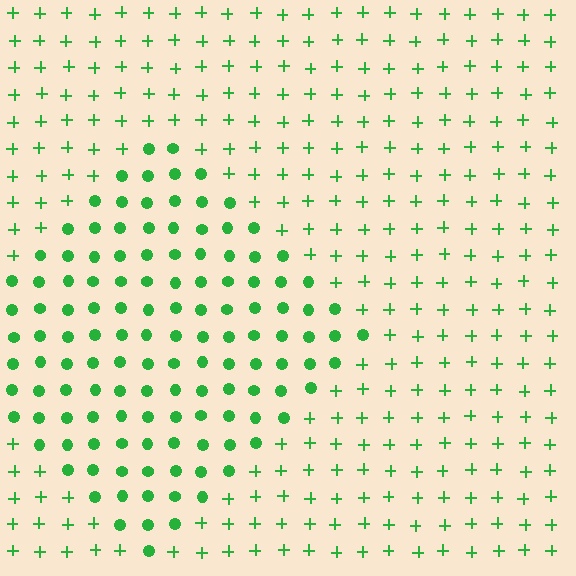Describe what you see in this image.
The image is filled with small green elements arranged in a uniform grid. A diamond-shaped region contains circles, while the surrounding area contains plus signs. The boundary is defined purely by the change in element shape.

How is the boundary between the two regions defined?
The boundary is defined by a change in element shape: circles inside vs. plus signs outside. All elements share the same color and spacing.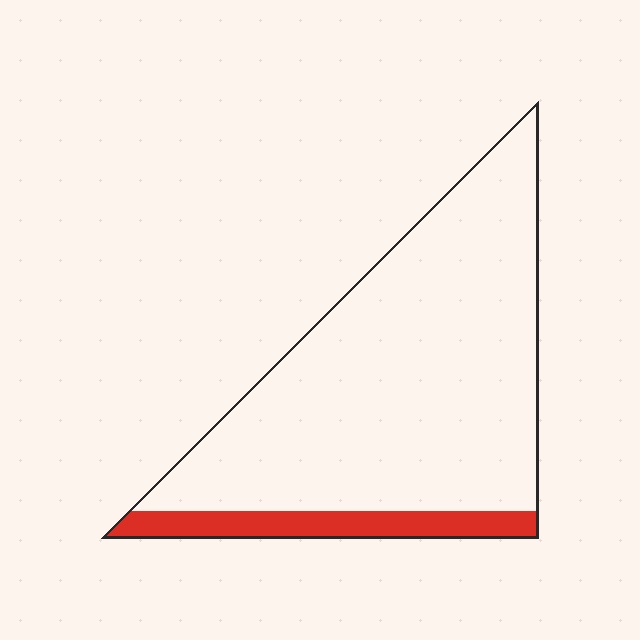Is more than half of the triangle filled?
No.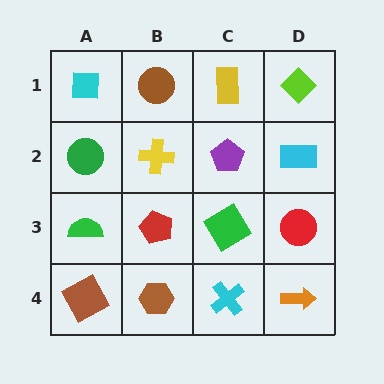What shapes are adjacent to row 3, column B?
A yellow cross (row 2, column B), a brown hexagon (row 4, column B), a green semicircle (row 3, column A), a green diamond (row 3, column C).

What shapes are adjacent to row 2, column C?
A yellow rectangle (row 1, column C), a green diamond (row 3, column C), a yellow cross (row 2, column B), a cyan rectangle (row 2, column D).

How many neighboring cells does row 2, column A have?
3.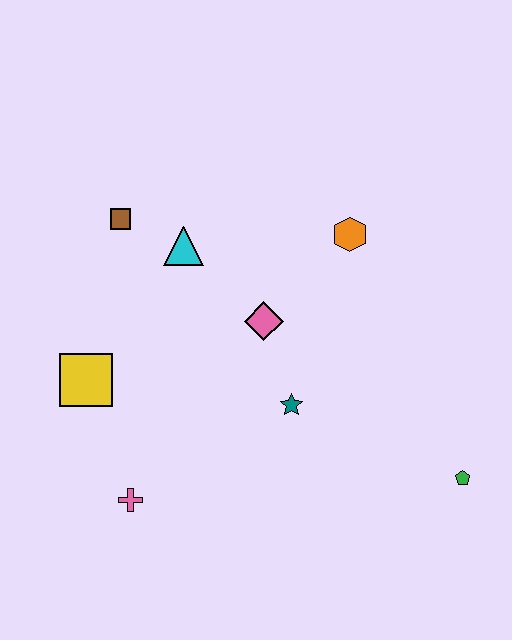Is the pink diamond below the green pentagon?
No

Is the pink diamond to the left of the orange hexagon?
Yes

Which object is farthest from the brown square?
The green pentagon is farthest from the brown square.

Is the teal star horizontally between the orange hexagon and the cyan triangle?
Yes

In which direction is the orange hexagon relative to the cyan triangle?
The orange hexagon is to the right of the cyan triangle.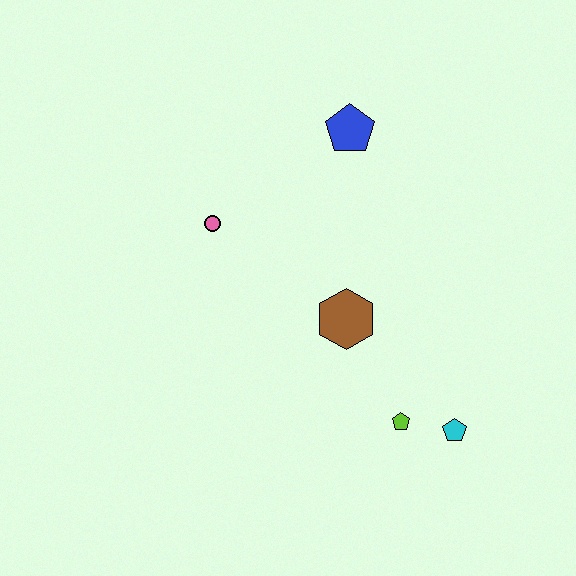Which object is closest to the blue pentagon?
The pink circle is closest to the blue pentagon.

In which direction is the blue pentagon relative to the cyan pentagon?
The blue pentagon is above the cyan pentagon.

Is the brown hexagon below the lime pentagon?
No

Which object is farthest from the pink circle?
The cyan pentagon is farthest from the pink circle.